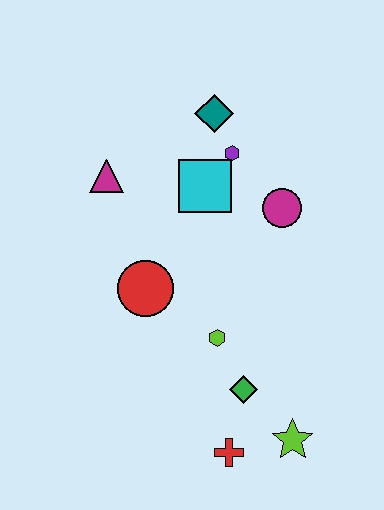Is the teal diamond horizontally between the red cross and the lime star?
No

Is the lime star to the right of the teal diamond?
Yes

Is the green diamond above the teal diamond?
No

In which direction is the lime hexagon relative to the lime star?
The lime hexagon is above the lime star.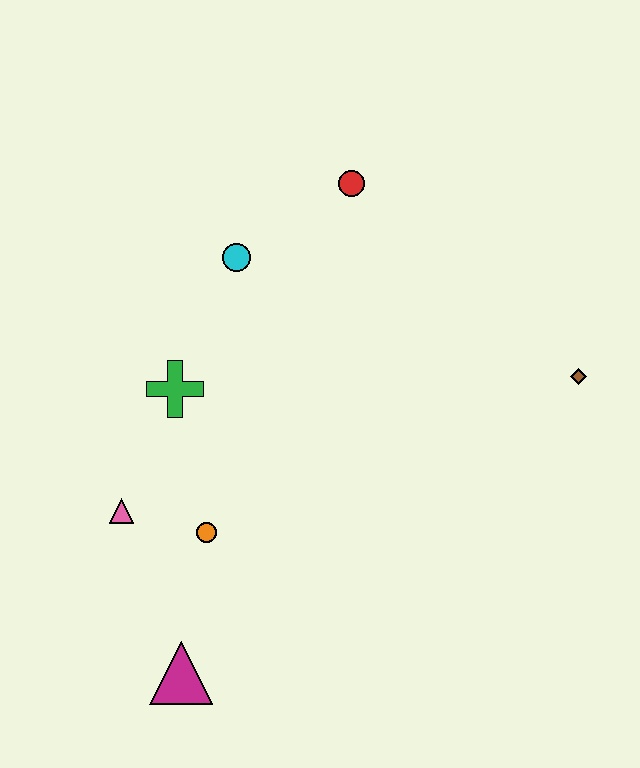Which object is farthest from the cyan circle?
The magenta triangle is farthest from the cyan circle.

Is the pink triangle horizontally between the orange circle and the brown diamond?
No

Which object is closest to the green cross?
The pink triangle is closest to the green cross.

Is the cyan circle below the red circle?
Yes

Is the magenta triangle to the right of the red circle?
No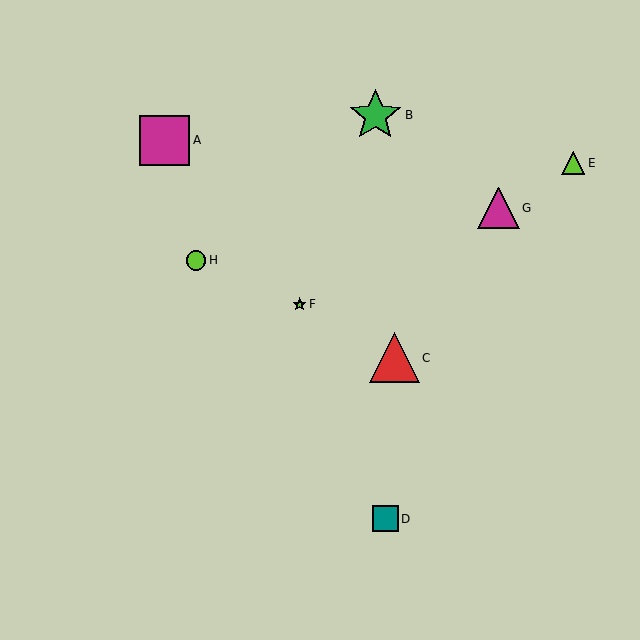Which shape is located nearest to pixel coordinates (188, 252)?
The lime circle (labeled H) at (196, 260) is nearest to that location.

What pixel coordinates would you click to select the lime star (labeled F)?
Click at (300, 304) to select the lime star F.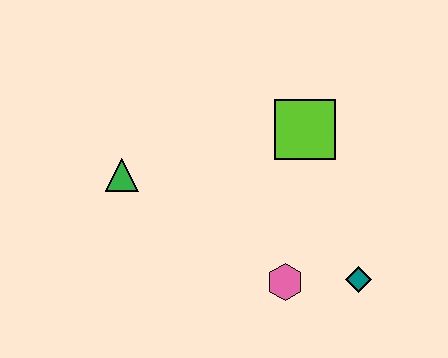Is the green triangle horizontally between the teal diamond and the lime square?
No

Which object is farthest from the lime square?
The green triangle is farthest from the lime square.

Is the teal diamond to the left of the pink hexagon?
No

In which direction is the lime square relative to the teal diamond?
The lime square is above the teal diamond.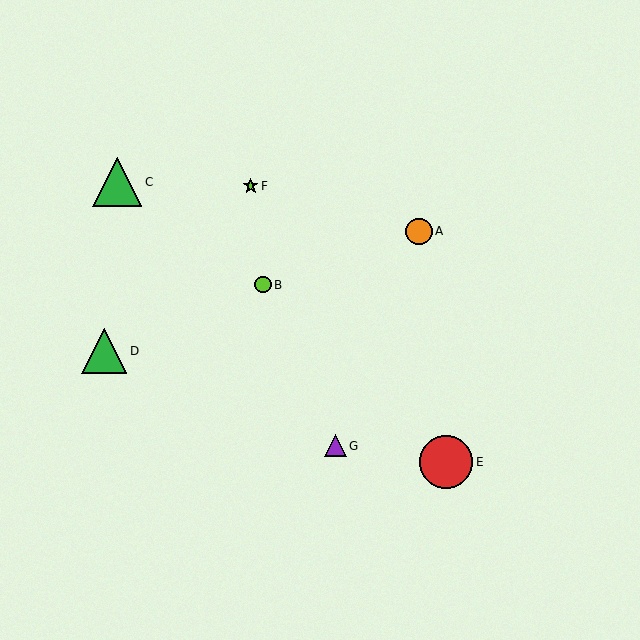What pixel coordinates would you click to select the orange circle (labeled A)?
Click at (419, 231) to select the orange circle A.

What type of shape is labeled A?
Shape A is an orange circle.